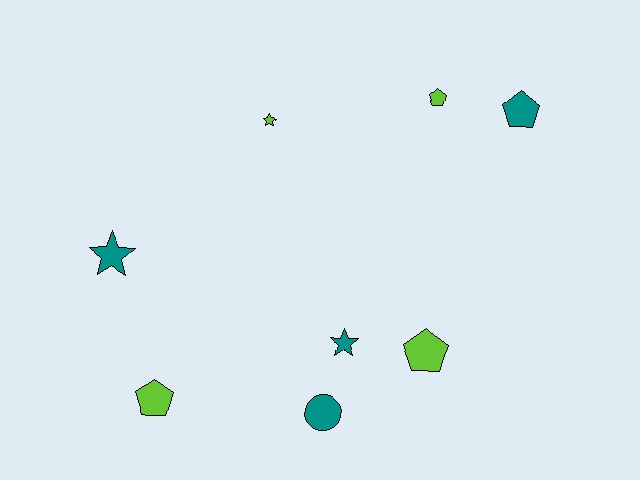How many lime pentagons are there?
There are 3 lime pentagons.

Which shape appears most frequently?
Pentagon, with 4 objects.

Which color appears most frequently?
Teal, with 4 objects.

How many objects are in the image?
There are 8 objects.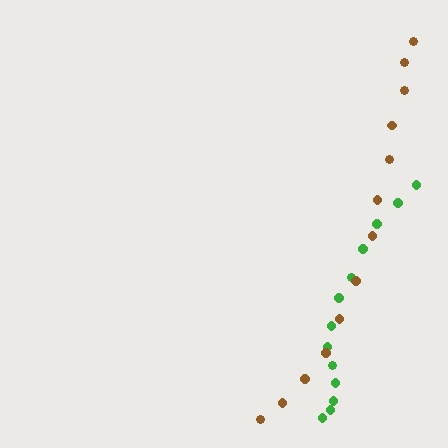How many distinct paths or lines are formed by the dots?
There are 2 distinct paths.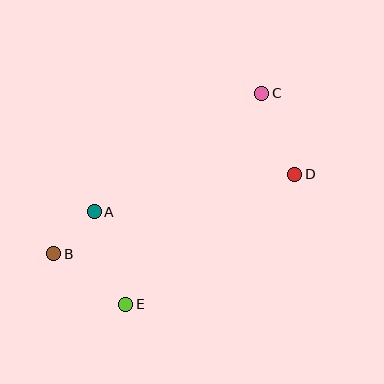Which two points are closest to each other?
Points A and B are closest to each other.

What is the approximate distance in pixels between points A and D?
The distance between A and D is approximately 204 pixels.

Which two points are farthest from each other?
Points B and C are farthest from each other.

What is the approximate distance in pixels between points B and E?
The distance between B and E is approximately 88 pixels.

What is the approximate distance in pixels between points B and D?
The distance between B and D is approximately 254 pixels.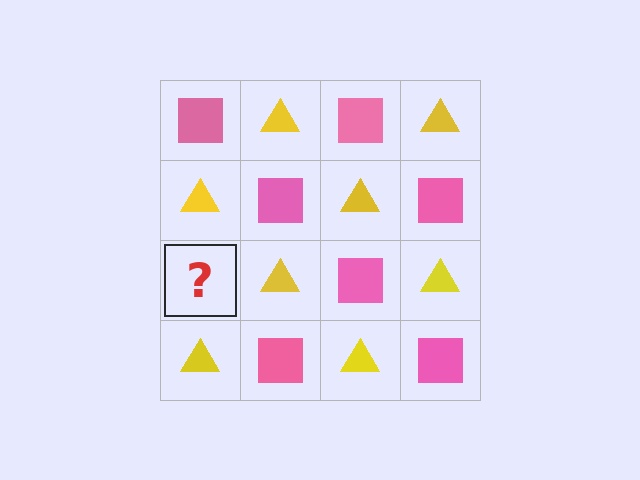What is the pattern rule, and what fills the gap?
The rule is that it alternates pink square and yellow triangle in a checkerboard pattern. The gap should be filled with a pink square.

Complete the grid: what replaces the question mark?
The question mark should be replaced with a pink square.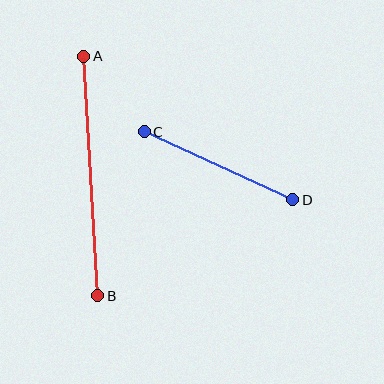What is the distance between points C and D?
The distance is approximately 163 pixels.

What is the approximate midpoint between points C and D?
The midpoint is at approximately (219, 166) pixels.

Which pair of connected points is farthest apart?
Points A and B are farthest apart.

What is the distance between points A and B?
The distance is approximately 240 pixels.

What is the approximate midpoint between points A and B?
The midpoint is at approximately (91, 176) pixels.